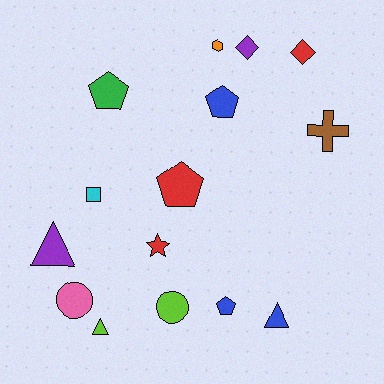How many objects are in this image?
There are 15 objects.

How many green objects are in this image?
There is 1 green object.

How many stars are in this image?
There is 1 star.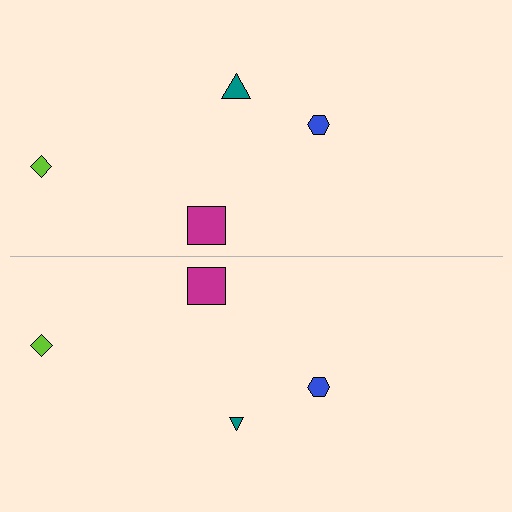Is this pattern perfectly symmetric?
No, the pattern is not perfectly symmetric. The teal triangle on the bottom side has a different size than its mirror counterpart.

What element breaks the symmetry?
The teal triangle on the bottom side has a different size than its mirror counterpart.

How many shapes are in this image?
There are 8 shapes in this image.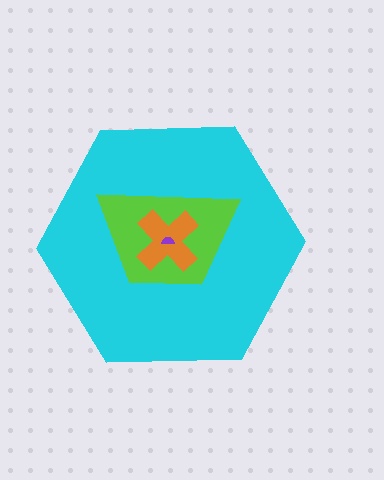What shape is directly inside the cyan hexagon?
The lime trapezoid.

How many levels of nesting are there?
4.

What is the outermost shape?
The cyan hexagon.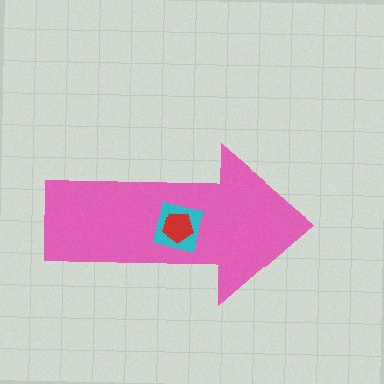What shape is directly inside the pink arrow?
The cyan square.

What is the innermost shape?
The red pentagon.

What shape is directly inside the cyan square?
The red pentagon.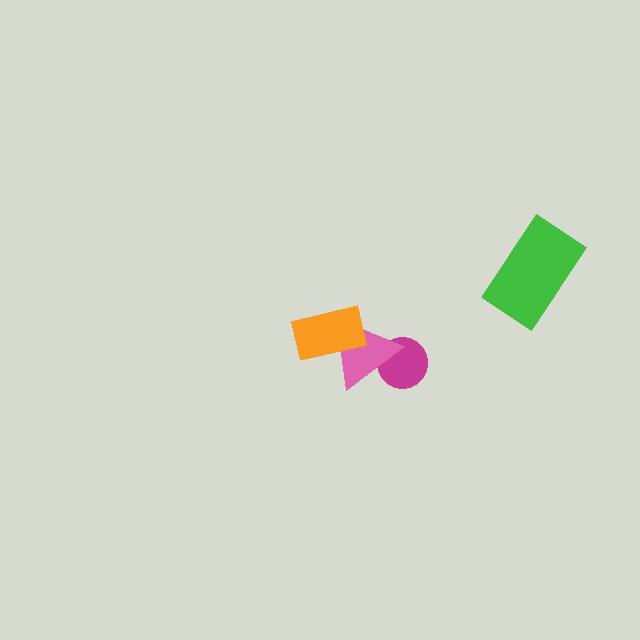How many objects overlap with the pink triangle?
2 objects overlap with the pink triangle.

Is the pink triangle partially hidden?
Yes, it is partially covered by another shape.